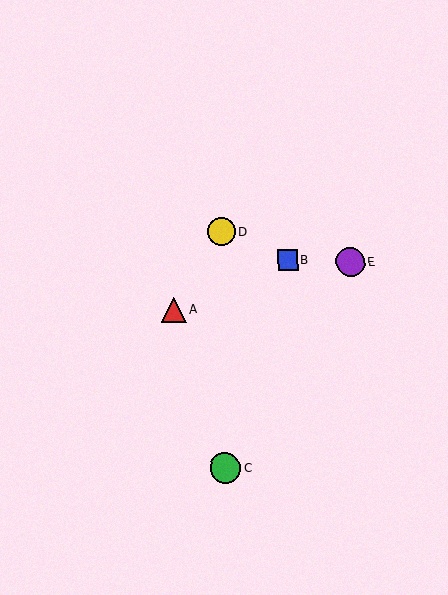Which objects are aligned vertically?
Objects C, D are aligned vertically.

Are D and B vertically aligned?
No, D is at x≈221 and B is at x≈288.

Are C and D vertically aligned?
Yes, both are at x≈225.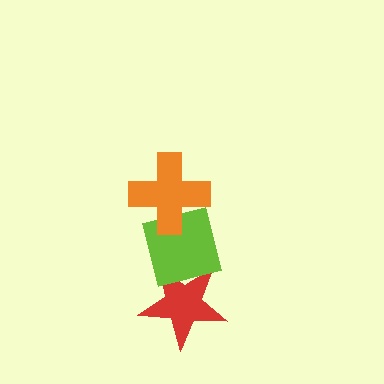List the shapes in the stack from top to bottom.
From top to bottom: the orange cross, the lime square, the red star.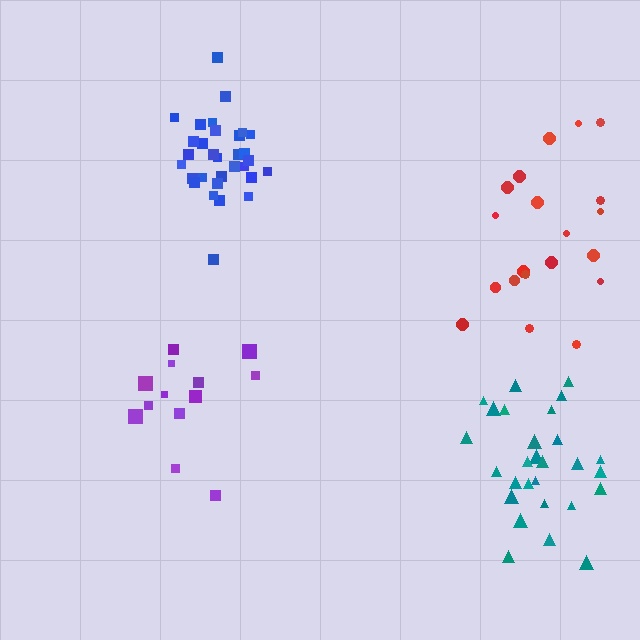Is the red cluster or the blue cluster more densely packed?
Blue.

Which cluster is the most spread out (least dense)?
Purple.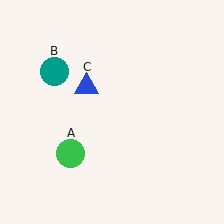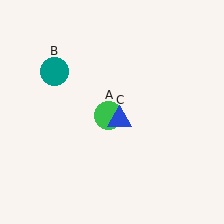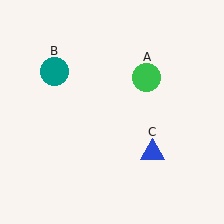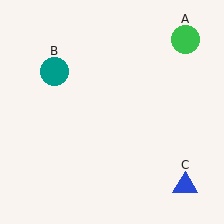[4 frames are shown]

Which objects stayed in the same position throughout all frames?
Teal circle (object B) remained stationary.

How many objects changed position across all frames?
2 objects changed position: green circle (object A), blue triangle (object C).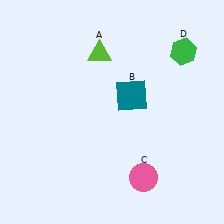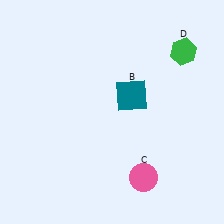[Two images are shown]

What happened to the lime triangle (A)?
The lime triangle (A) was removed in Image 2. It was in the top-left area of Image 1.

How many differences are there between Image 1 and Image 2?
There is 1 difference between the two images.